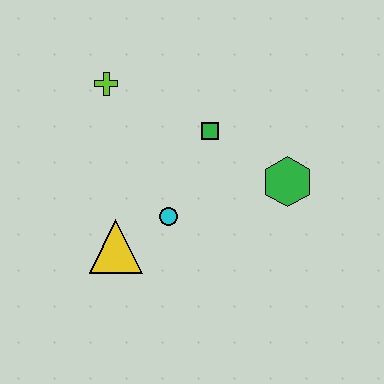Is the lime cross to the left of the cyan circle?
Yes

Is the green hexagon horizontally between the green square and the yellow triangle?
No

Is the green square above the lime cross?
No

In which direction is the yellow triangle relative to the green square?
The yellow triangle is below the green square.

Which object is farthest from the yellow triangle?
The green hexagon is farthest from the yellow triangle.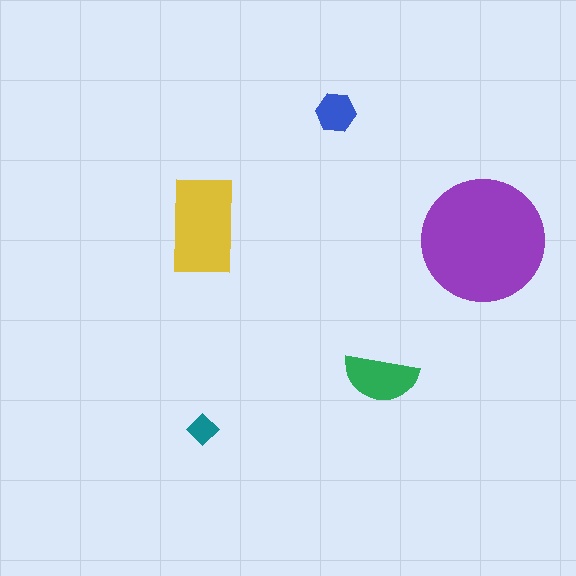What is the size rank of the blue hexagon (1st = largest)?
4th.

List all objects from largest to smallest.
The purple circle, the yellow rectangle, the green semicircle, the blue hexagon, the teal diamond.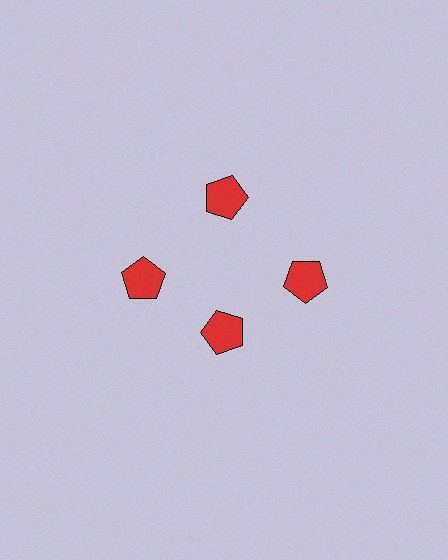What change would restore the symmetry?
The symmetry would be restored by moving it outward, back onto the ring so that all 4 pentagons sit at equal angles and equal distance from the center.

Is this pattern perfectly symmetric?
No. The 4 red pentagons are arranged in a ring, but one element near the 6 o'clock position is pulled inward toward the center, breaking the 4-fold rotational symmetry.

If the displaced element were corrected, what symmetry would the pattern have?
It would have 4-fold rotational symmetry — the pattern would map onto itself every 90 degrees.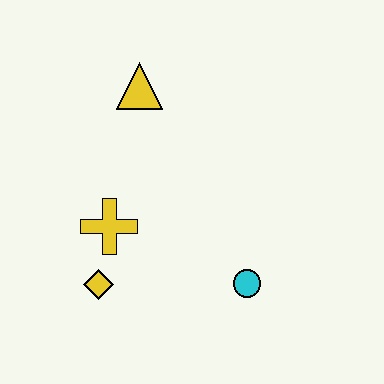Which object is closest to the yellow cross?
The yellow diamond is closest to the yellow cross.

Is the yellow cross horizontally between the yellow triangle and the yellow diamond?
Yes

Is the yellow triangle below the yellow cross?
No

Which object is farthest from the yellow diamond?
The yellow triangle is farthest from the yellow diamond.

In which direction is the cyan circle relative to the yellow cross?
The cyan circle is to the right of the yellow cross.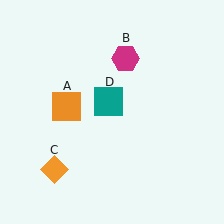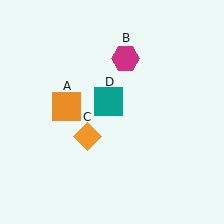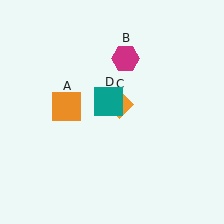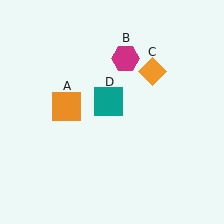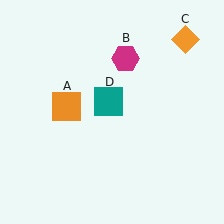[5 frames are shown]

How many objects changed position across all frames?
1 object changed position: orange diamond (object C).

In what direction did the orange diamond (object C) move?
The orange diamond (object C) moved up and to the right.